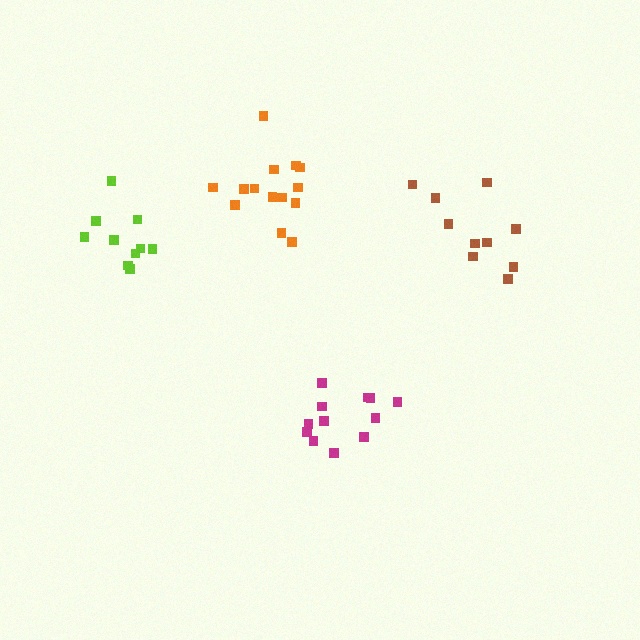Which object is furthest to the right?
The brown cluster is rightmost.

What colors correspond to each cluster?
The clusters are colored: brown, lime, magenta, orange.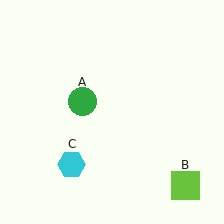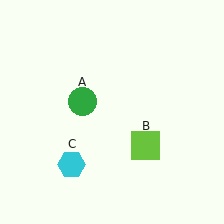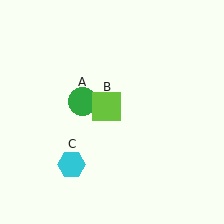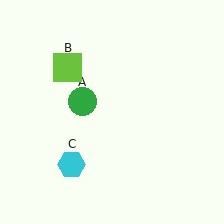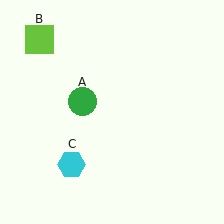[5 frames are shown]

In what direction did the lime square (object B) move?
The lime square (object B) moved up and to the left.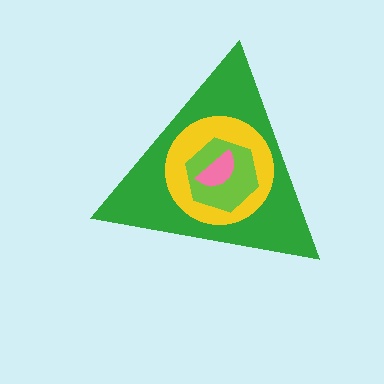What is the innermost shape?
The pink semicircle.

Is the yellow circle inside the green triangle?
Yes.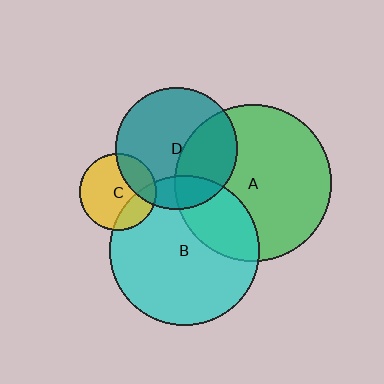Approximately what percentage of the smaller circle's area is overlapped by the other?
Approximately 15%.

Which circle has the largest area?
Circle A (green).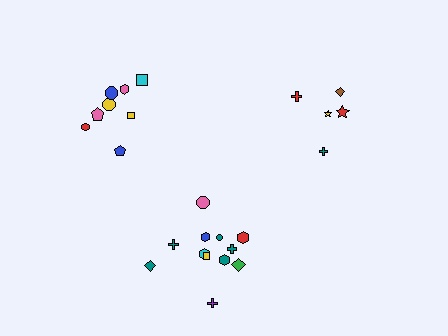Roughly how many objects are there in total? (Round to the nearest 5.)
Roughly 25 objects in total.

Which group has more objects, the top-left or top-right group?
The top-left group.